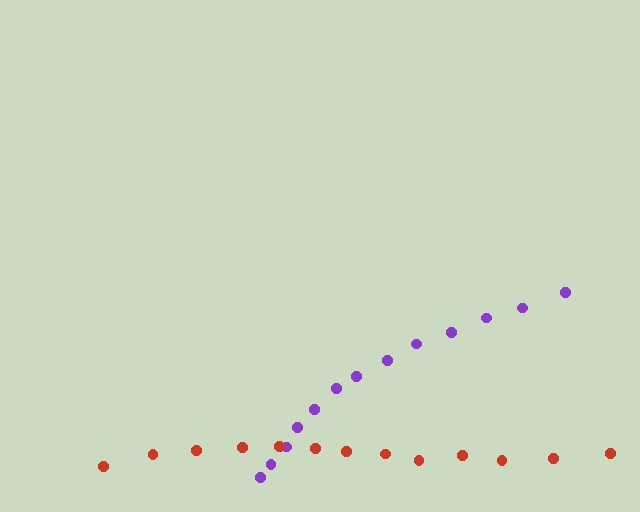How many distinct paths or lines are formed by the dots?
There are 2 distinct paths.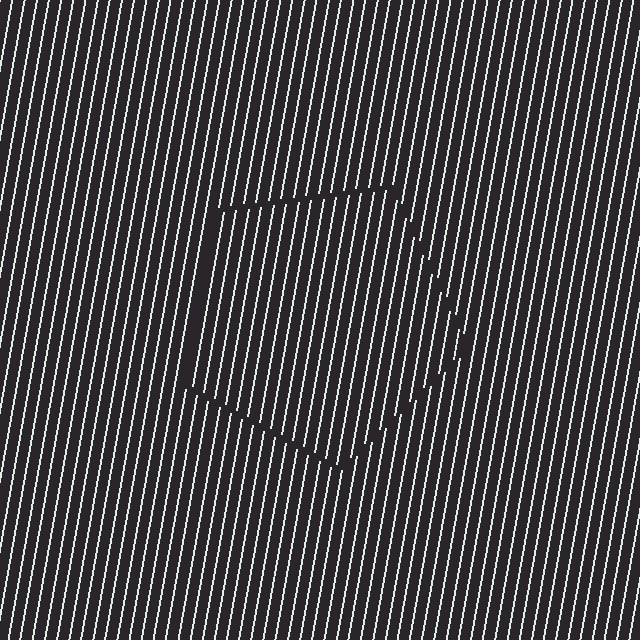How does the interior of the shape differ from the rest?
The interior of the shape contains the same grating, shifted by half a period — the contour is defined by the phase discontinuity where line-ends from the inner and outer gratings abut.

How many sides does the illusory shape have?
5 sides — the line-ends trace a pentagon.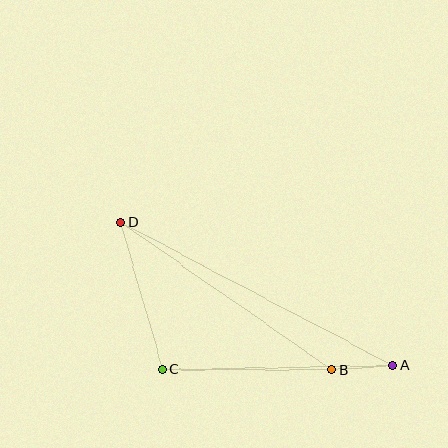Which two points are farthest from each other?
Points A and D are farthest from each other.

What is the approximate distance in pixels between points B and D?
The distance between B and D is approximately 258 pixels.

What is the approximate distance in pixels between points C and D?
The distance between C and D is approximately 153 pixels.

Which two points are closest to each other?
Points A and B are closest to each other.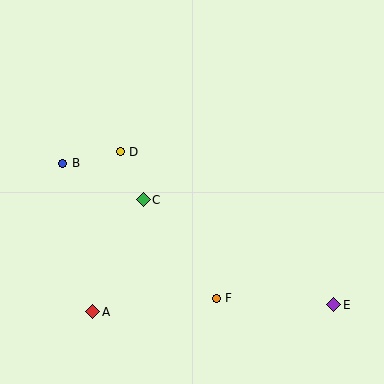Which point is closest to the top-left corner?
Point B is closest to the top-left corner.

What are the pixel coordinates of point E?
Point E is at (334, 305).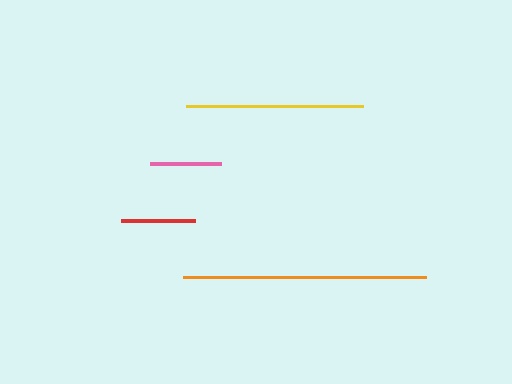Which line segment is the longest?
The orange line is the longest at approximately 243 pixels.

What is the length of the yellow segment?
The yellow segment is approximately 177 pixels long.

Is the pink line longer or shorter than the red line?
The red line is longer than the pink line.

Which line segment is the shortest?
The pink line is the shortest at approximately 71 pixels.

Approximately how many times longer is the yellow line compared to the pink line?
The yellow line is approximately 2.5 times the length of the pink line.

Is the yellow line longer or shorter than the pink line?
The yellow line is longer than the pink line.